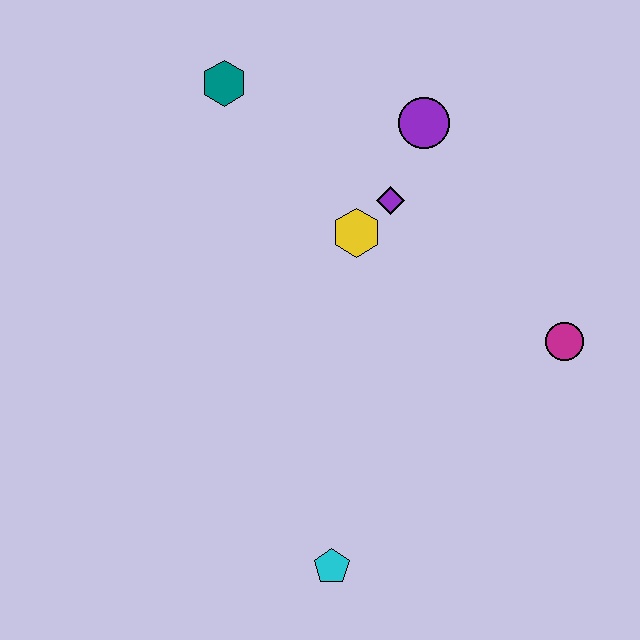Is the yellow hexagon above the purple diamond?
No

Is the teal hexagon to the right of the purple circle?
No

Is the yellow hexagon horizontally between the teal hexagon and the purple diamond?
Yes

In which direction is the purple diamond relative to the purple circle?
The purple diamond is below the purple circle.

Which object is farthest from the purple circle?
The cyan pentagon is farthest from the purple circle.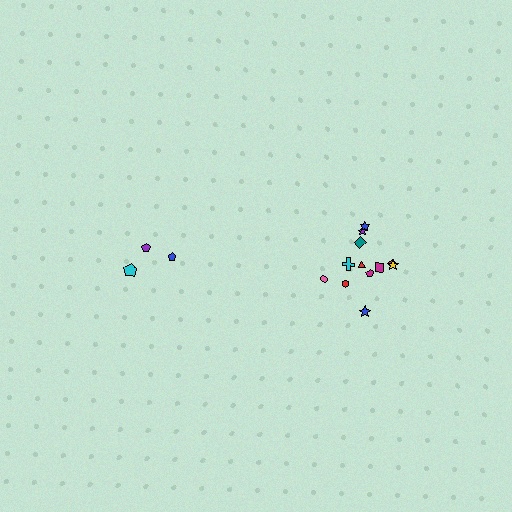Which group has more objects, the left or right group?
The right group.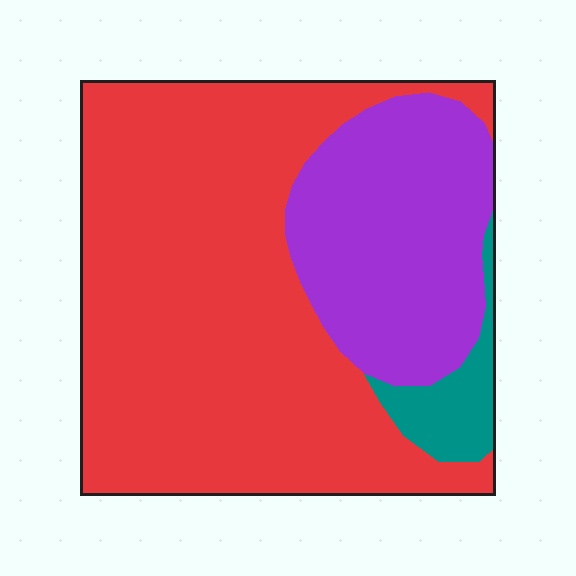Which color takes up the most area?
Red, at roughly 65%.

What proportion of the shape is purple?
Purple covers around 30% of the shape.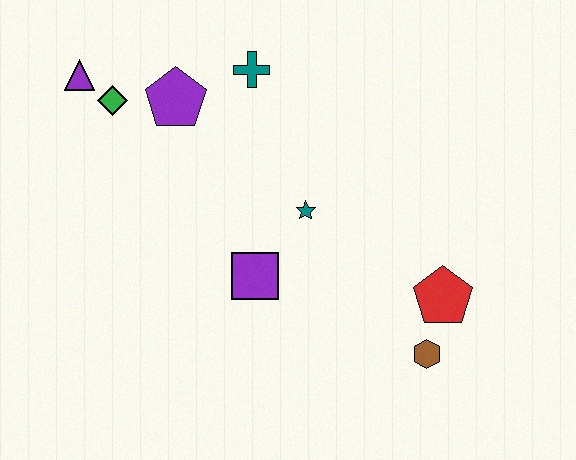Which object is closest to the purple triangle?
The green diamond is closest to the purple triangle.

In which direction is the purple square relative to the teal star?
The purple square is below the teal star.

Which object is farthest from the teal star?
The purple triangle is farthest from the teal star.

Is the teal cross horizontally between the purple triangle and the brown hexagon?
Yes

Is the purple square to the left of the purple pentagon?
No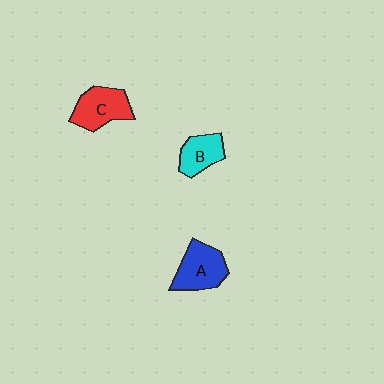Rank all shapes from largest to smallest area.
From largest to smallest: A (blue), C (red), B (cyan).